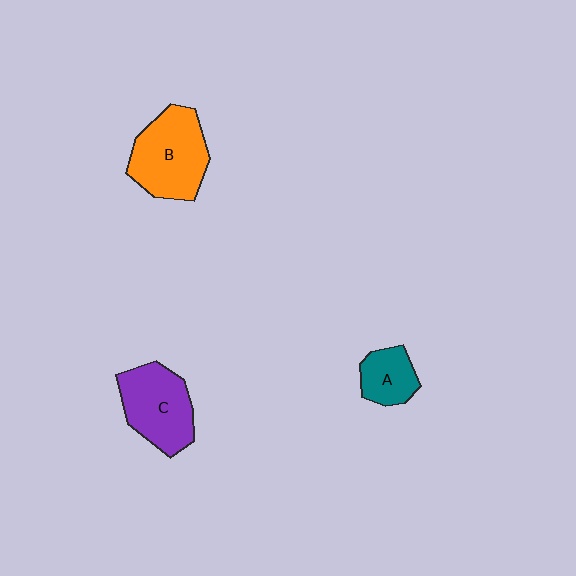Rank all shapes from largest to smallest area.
From largest to smallest: B (orange), C (purple), A (teal).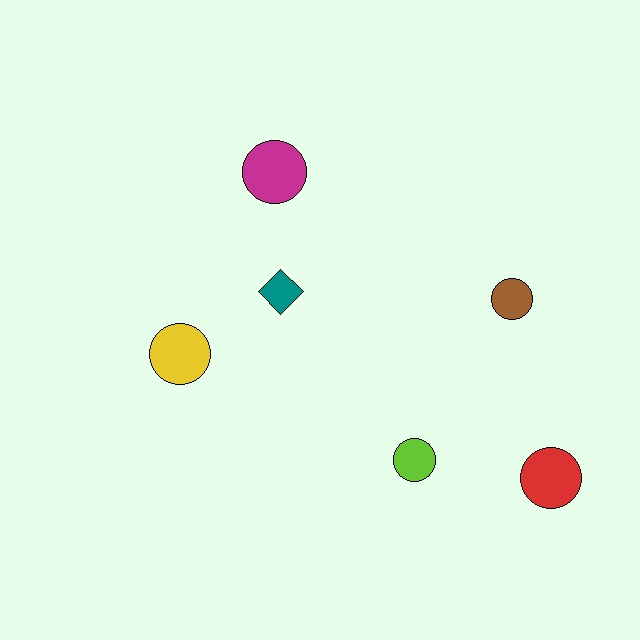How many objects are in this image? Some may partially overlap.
There are 6 objects.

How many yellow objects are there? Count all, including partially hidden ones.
There is 1 yellow object.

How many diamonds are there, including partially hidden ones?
There is 1 diamond.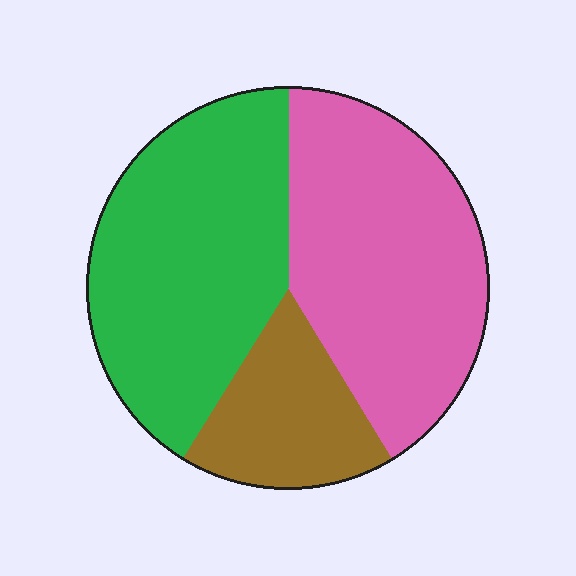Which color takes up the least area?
Brown, at roughly 15%.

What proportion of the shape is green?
Green covers roughly 40% of the shape.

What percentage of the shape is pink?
Pink covers 41% of the shape.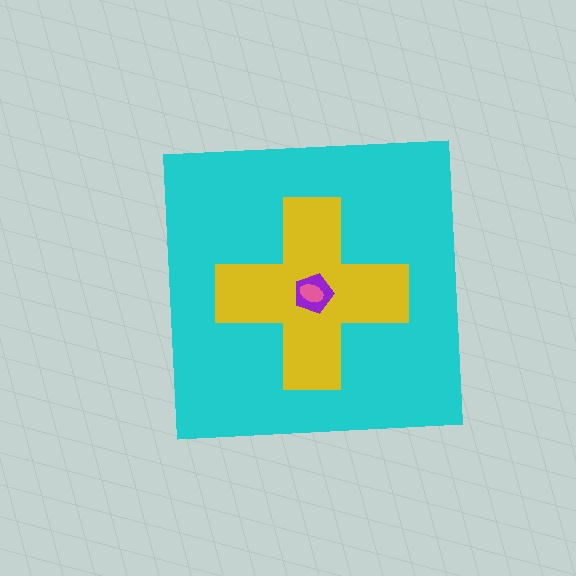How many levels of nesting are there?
4.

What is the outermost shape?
The cyan square.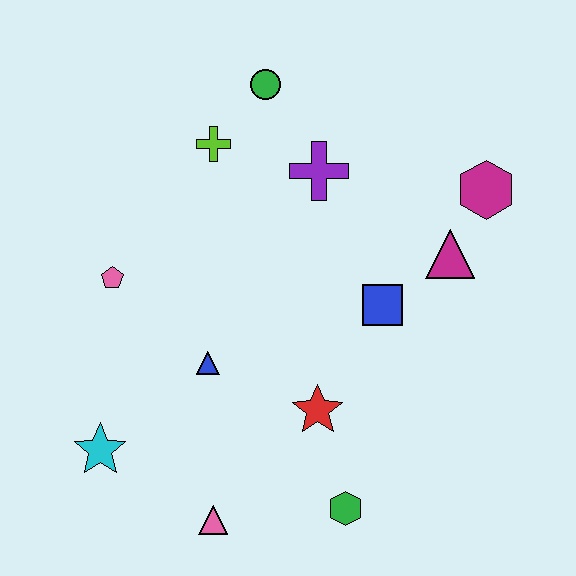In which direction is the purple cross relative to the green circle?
The purple cross is below the green circle.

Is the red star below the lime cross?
Yes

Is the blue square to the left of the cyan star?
No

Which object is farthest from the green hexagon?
The green circle is farthest from the green hexagon.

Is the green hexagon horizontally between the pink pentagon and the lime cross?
No